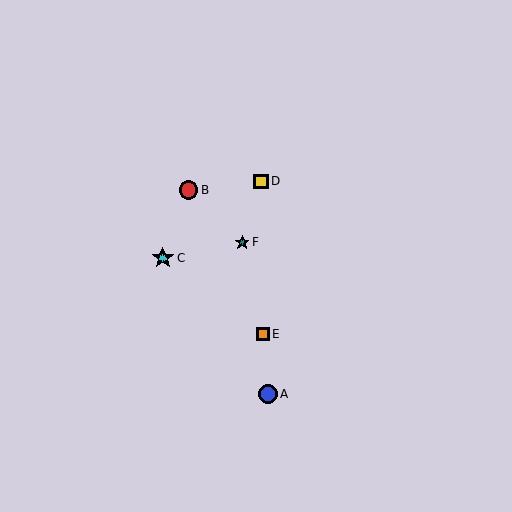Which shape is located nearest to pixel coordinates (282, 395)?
The blue circle (labeled A) at (268, 394) is nearest to that location.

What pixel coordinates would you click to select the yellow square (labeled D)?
Click at (261, 181) to select the yellow square D.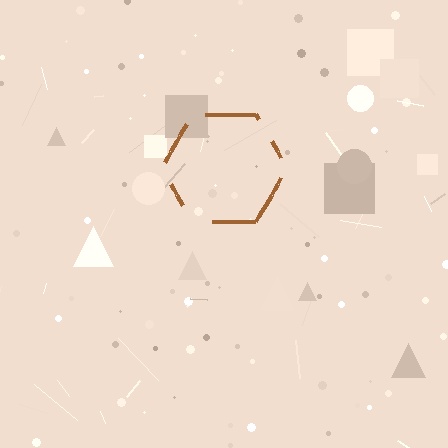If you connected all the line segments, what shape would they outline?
They would outline a hexagon.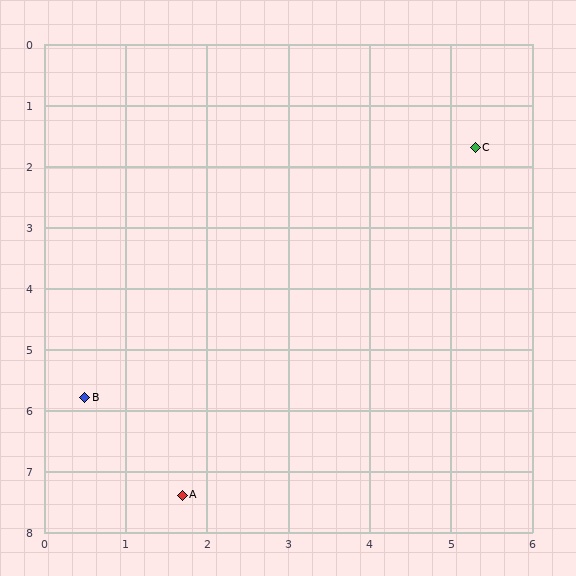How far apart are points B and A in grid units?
Points B and A are about 2.0 grid units apart.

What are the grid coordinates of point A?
Point A is at approximately (1.7, 7.4).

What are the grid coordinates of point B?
Point B is at approximately (0.5, 5.8).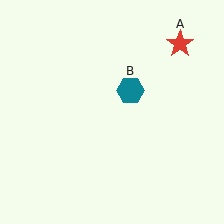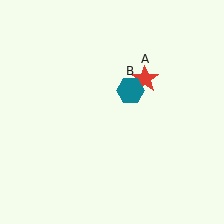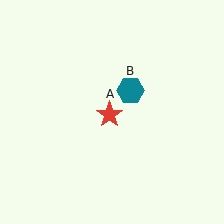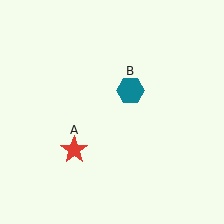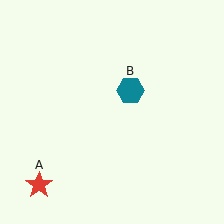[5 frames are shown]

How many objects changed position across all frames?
1 object changed position: red star (object A).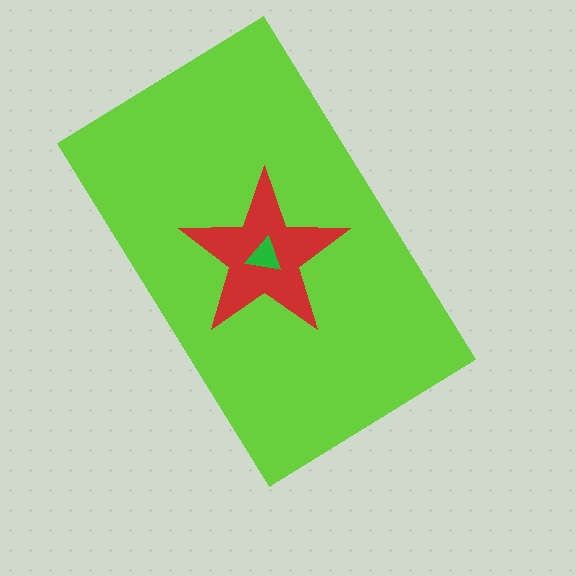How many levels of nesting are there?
3.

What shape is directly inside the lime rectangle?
The red star.